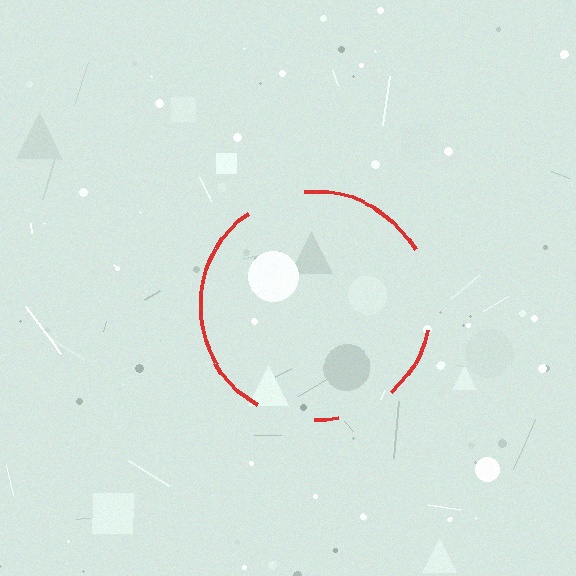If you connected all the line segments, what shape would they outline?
They would outline a circle.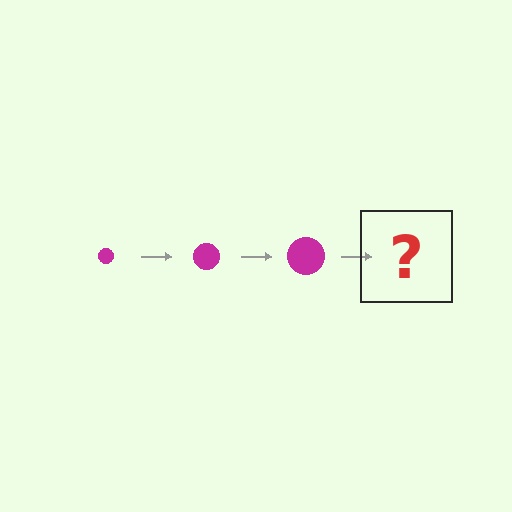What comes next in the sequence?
The next element should be a magenta circle, larger than the previous one.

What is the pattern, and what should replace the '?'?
The pattern is that the circle gets progressively larger each step. The '?' should be a magenta circle, larger than the previous one.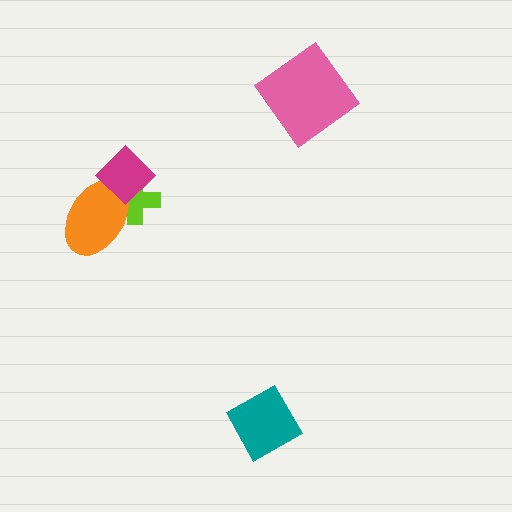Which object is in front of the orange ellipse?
The magenta diamond is in front of the orange ellipse.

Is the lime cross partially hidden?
Yes, it is partially covered by another shape.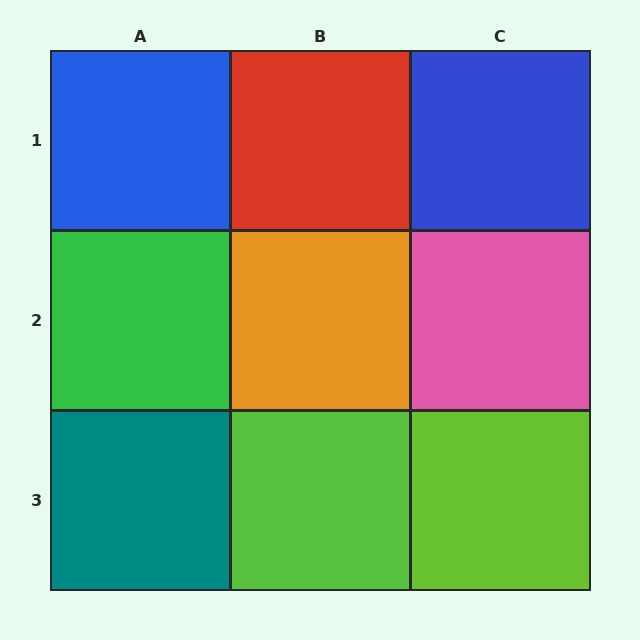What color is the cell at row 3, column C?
Lime.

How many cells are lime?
2 cells are lime.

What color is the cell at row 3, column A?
Teal.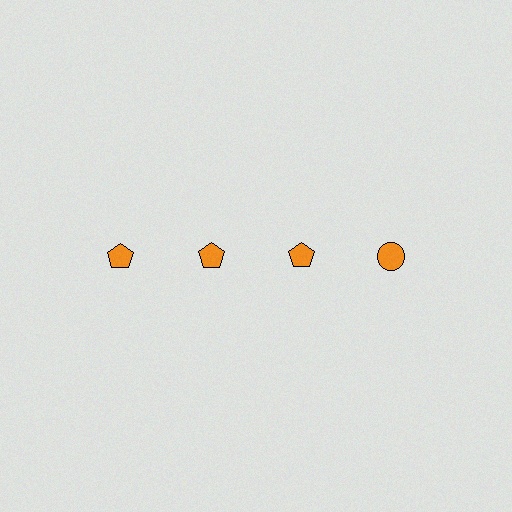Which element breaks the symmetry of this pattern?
The orange circle in the top row, second from right column breaks the symmetry. All other shapes are orange pentagons.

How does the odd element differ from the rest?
It has a different shape: circle instead of pentagon.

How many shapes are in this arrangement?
There are 4 shapes arranged in a grid pattern.